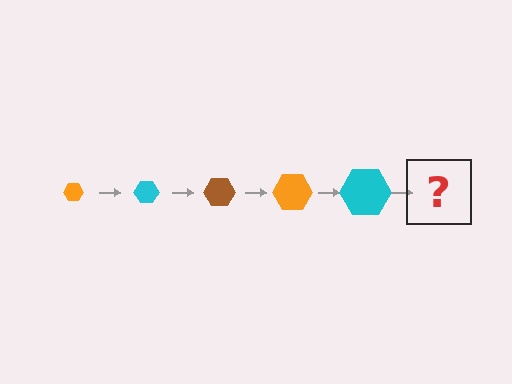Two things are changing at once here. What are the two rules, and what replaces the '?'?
The two rules are that the hexagon grows larger each step and the color cycles through orange, cyan, and brown. The '?' should be a brown hexagon, larger than the previous one.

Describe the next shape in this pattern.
It should be a brown hexagon, larger than the previous one.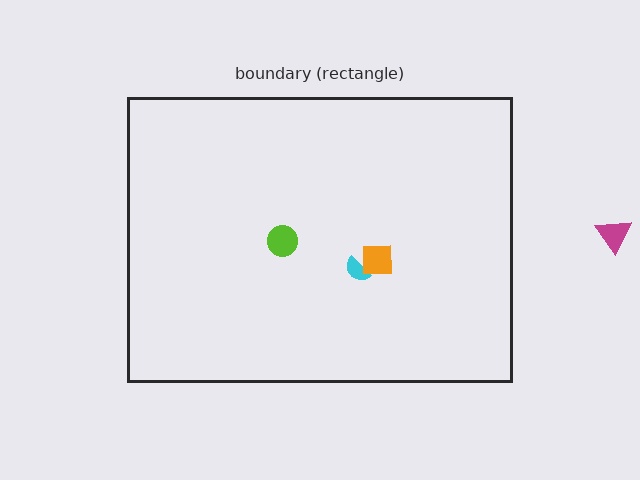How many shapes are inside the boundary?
3 inside, 1 outside.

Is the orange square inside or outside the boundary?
Inside.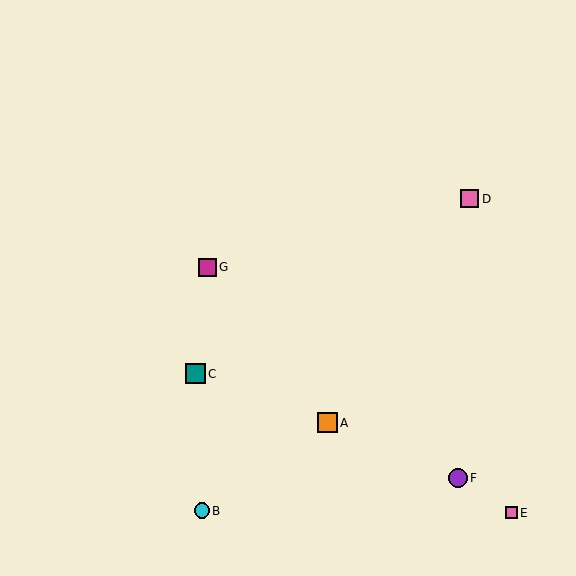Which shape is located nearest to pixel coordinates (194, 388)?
The teal square (labeled C) at (196, 374) is nearest to that location.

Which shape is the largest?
The orange square (labeled A) is the largest.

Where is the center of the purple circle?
The center of the purple circle is at (458, 478).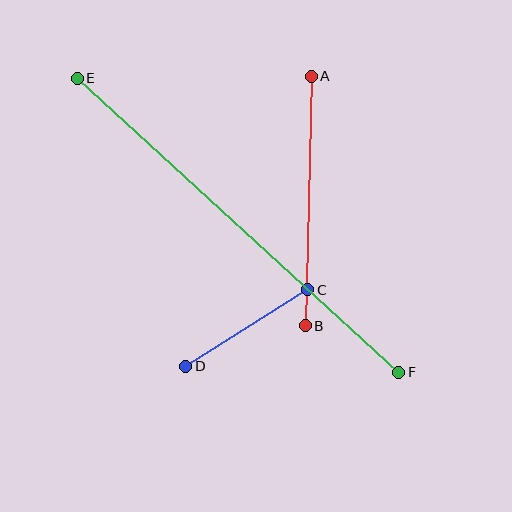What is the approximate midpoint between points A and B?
The midpoint is at approximately (308, 201) pixels.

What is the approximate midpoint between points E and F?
The midpoint is at approximately (238, 225) pixels.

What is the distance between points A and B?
The distance is approximately 249 pixels.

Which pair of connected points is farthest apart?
Points E and F are farthest apart.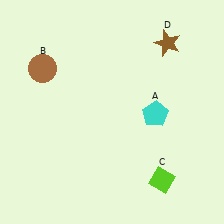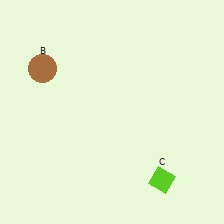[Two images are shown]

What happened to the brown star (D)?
The brown star (D) was removed in Image 2. It was in the top-right area of Image 1.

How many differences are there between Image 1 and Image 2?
There are 2 differences between the two images.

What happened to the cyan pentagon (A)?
The cyan pentagon (A) was removed in Image 2. It was in the bottom-right area of Image 1.